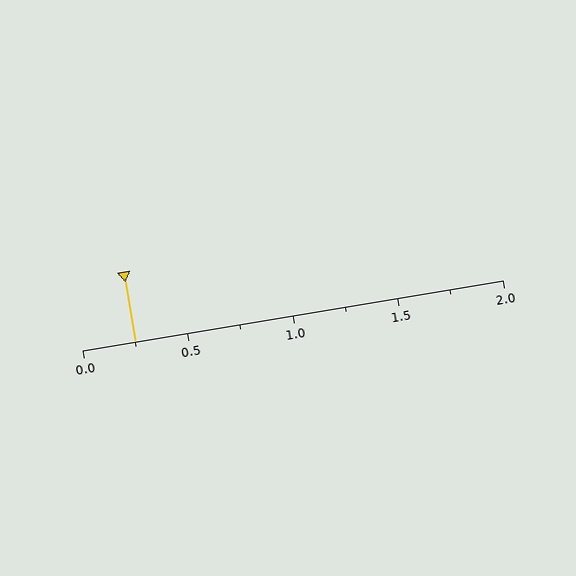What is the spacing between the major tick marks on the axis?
The major ticks are spaced 0.5 apart.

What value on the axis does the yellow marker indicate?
The marker indicates approximately 0.25.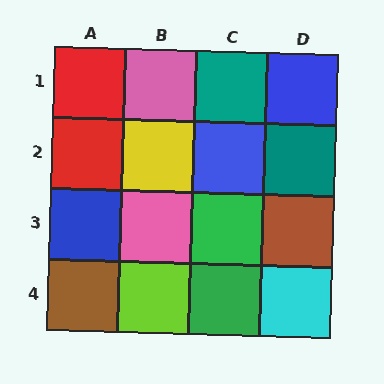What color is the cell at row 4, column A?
Brown.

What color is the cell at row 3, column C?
Green.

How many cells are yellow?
1 cell is yellow.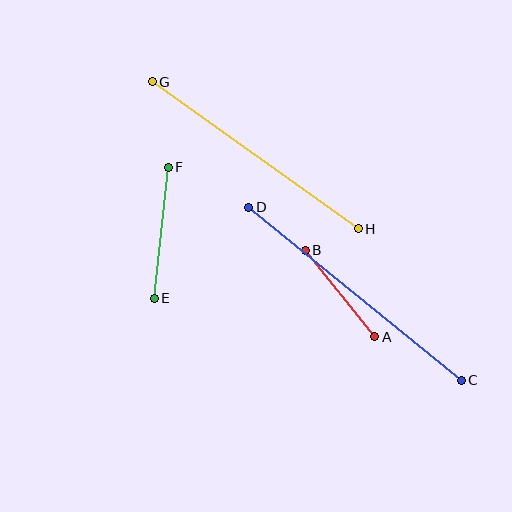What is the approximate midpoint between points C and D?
The midpoint is at approximately (355, 294) pixels.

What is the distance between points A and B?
The distance is approximately 111 pixels.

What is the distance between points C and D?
The distance is approximately 274 pixels.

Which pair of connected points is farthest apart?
Points C and D are farthest apart.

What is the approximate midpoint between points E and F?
The midpoint is at approximately (161, 233) pixels.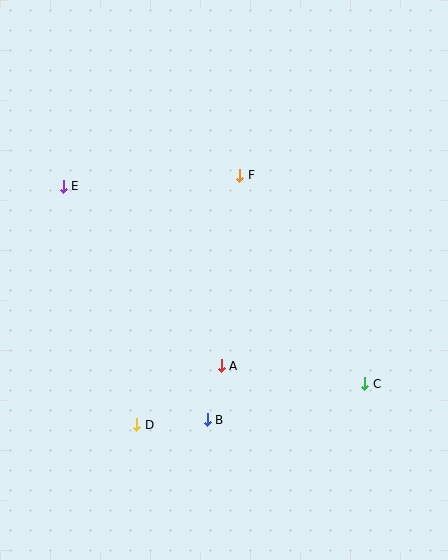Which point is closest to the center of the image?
Point A at (221, 366) is closest to the center.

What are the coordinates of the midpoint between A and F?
The midpoint between A and F is at (230, 270).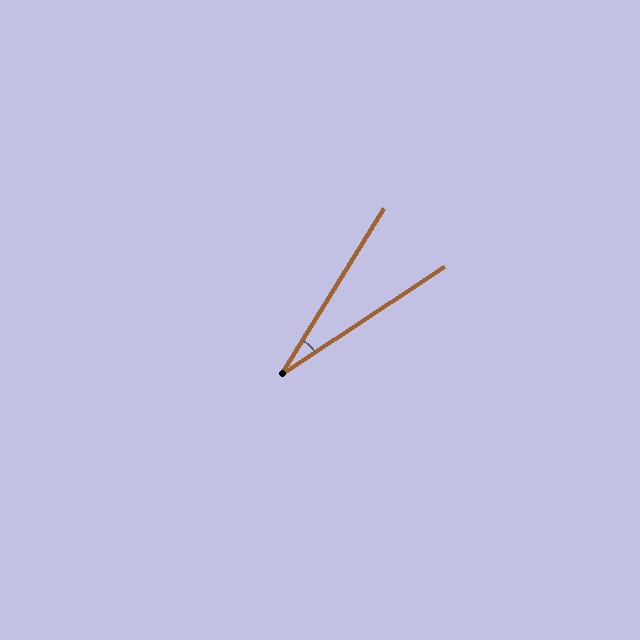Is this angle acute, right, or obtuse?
It is acute.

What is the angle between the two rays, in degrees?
Approximately 25 degrees.